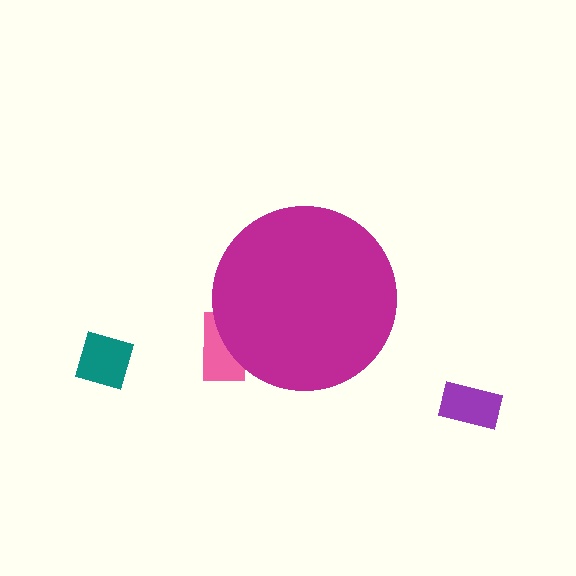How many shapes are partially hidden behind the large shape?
1 shape is partially hidden.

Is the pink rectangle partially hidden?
Yes, the pink rectangle is partially hidden behind the magenta circle.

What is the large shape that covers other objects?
A magenta circle.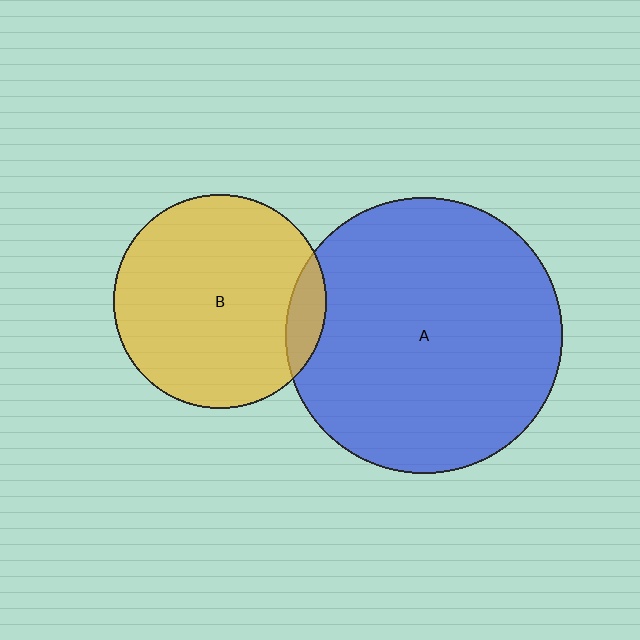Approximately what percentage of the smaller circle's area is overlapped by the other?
Approximately 10%.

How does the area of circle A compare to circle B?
Approximately 1.7 times.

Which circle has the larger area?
Circle A (blue).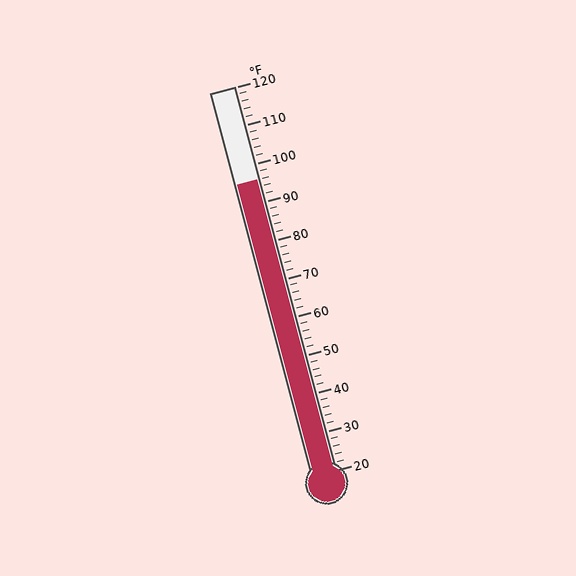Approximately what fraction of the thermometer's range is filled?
The thermometer is filled to approximately 75% of its range.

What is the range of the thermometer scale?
The thermometer scale ranges from 20°F to 120°F.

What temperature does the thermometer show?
The thermometer shows approximately 96°F.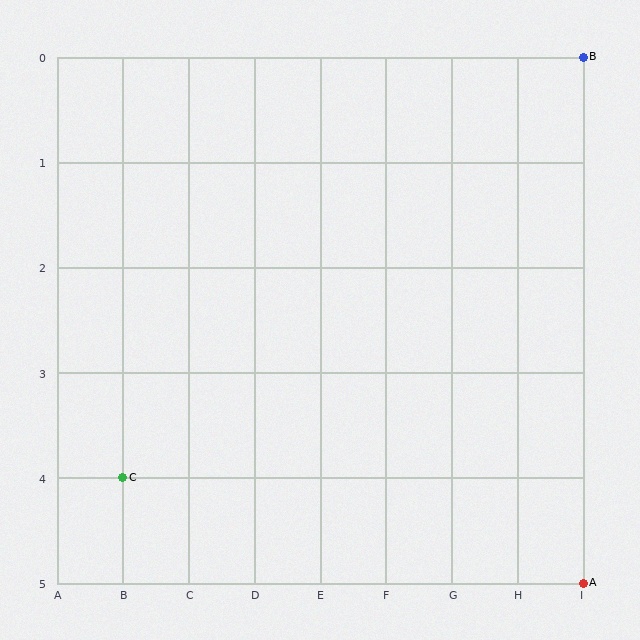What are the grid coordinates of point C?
Point C is at grid coordinates (B, 4).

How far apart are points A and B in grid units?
Points A and B are 5 rows apart.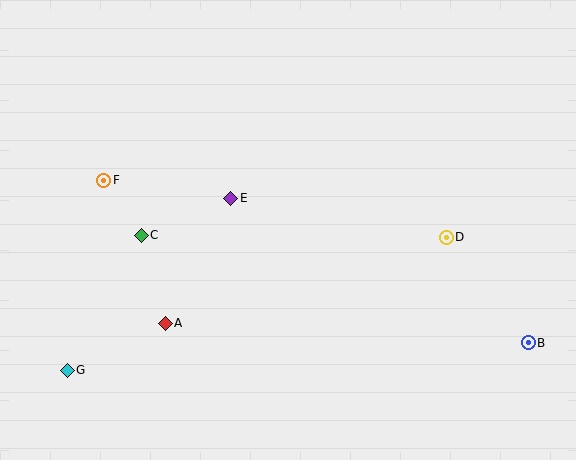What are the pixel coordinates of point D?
Point D is at (446, 237).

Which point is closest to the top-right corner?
Point D is closest to the top-right corner.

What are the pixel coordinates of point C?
Point C is at (141, 235).